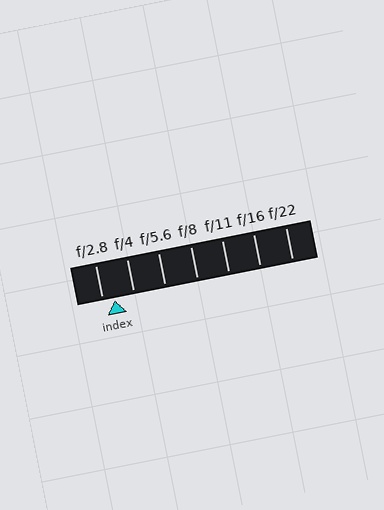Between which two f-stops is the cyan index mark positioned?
The index mark is between f/2.8 and f/4.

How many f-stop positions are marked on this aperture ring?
There are 7 f-stop positions marked.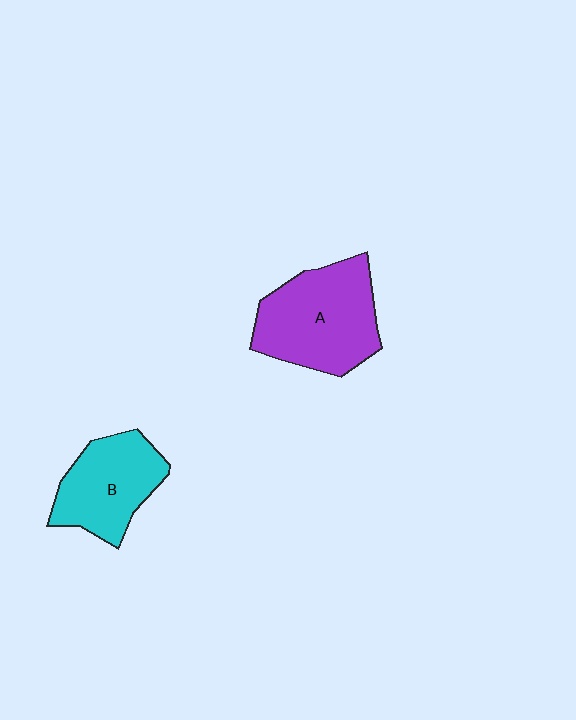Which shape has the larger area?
Shape A (purple).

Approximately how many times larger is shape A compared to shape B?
Approximately 1.3 times.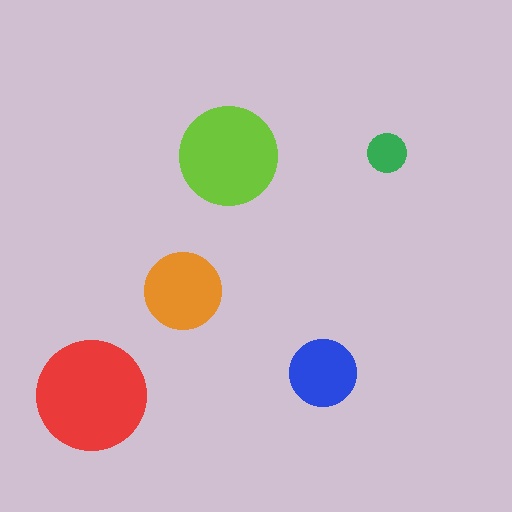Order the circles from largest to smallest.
the red one, the lime one, the orange one, the blue one, the green one.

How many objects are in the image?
There are 5 objects in the image.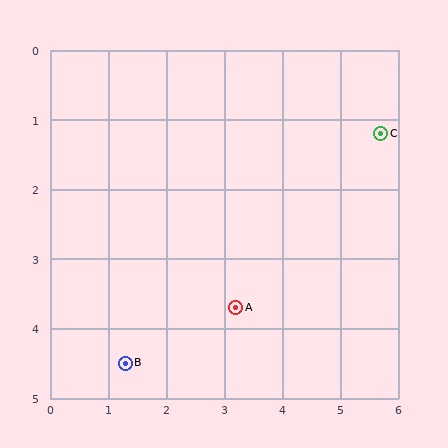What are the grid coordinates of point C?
Point C is at approximately (5.7, 1.2).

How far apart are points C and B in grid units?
Points C and B are about 5.5 grid units apart.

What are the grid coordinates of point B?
Point B is at approximately (1.3, 4.5).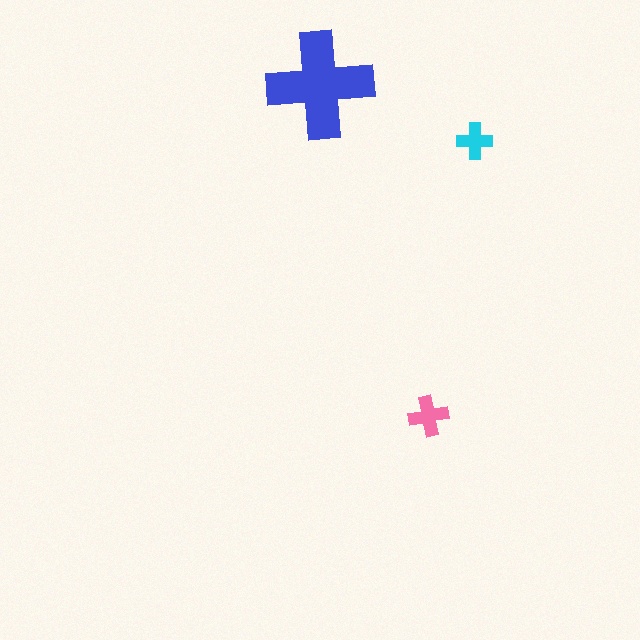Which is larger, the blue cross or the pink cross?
The blue one.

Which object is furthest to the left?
The blue cross is leftmost.